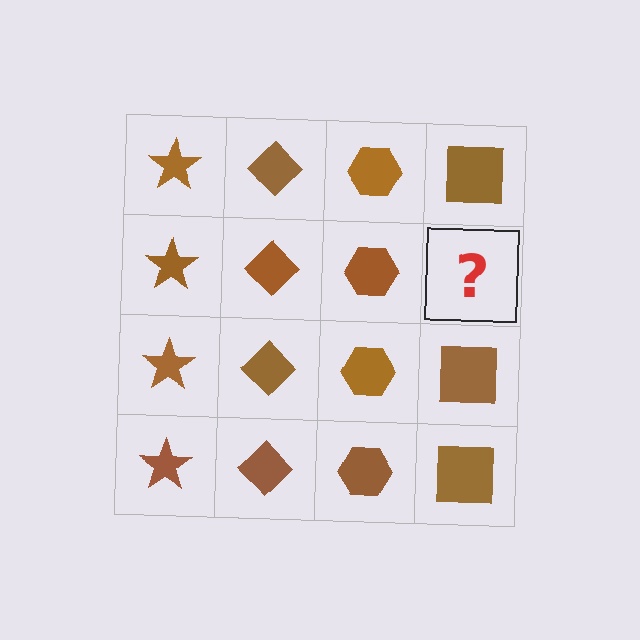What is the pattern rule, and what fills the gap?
The rule is that each column has a consistent shape. The gap should be filled with a brown square.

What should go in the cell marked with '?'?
The missing cell should contain a brown square.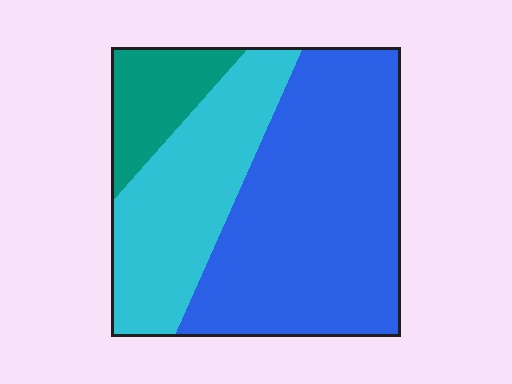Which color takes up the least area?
Teal, at roughly 15%.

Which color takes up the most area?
Blue, at roughly 55%.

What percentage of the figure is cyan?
Cyan covers roughly 30% of the figure.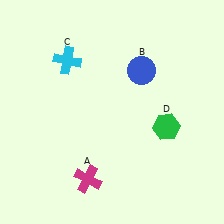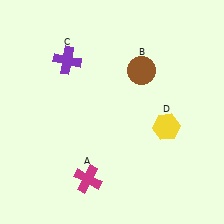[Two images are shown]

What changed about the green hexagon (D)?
In Image 1, D is green. In Image 2, it changed to yellow.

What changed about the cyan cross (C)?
In Image 1, C is cyan. In Image 2, it changed to purple.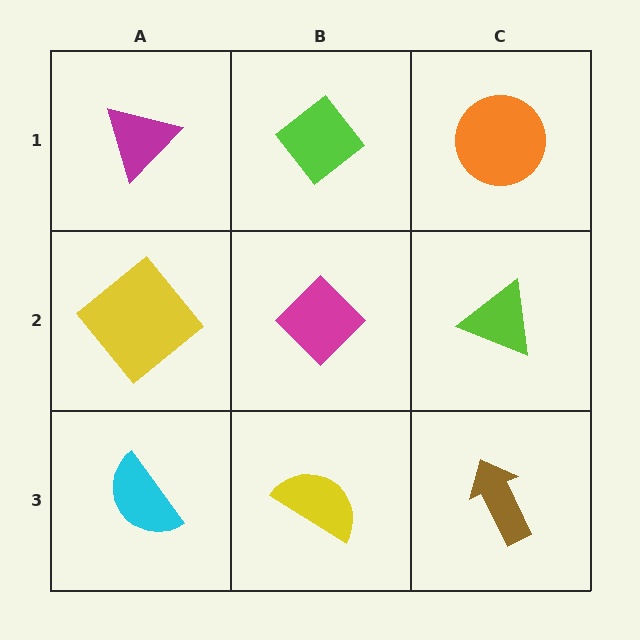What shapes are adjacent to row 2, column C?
An orange circle (row 1, column C), a brown arrow (row 3, column C), a magenta diamond (row 2, column B).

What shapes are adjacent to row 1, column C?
A lime triangle (row 2, column C), a lime diamond (row 1, column B).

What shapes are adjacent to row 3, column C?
A lime triangle (row 2, column C), a yellow semicircle (row 3, column B).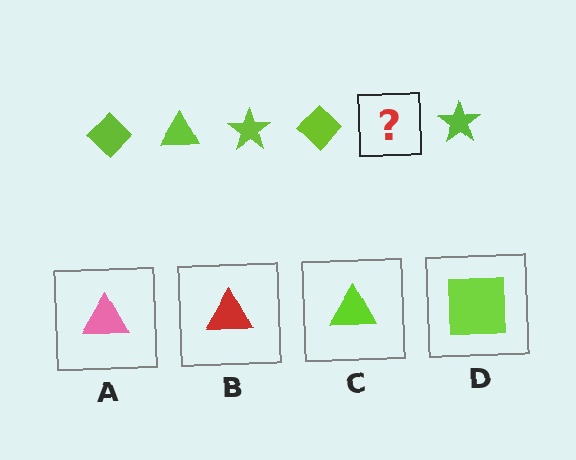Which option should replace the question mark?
Option C.